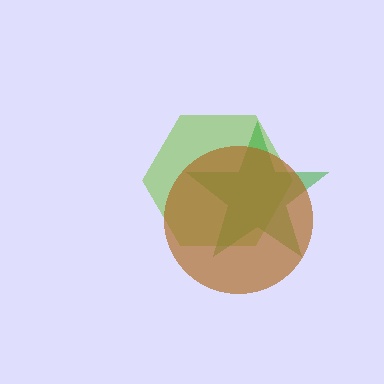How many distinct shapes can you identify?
There are 3 distinct shapes: a lime hexagon, a green star, a brown circle.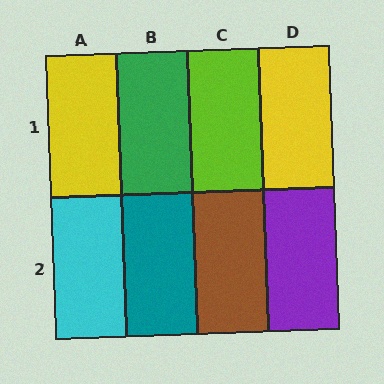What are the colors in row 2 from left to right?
Cyan, teal, brown, purple.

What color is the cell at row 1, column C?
Lime.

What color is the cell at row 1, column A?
Yellow.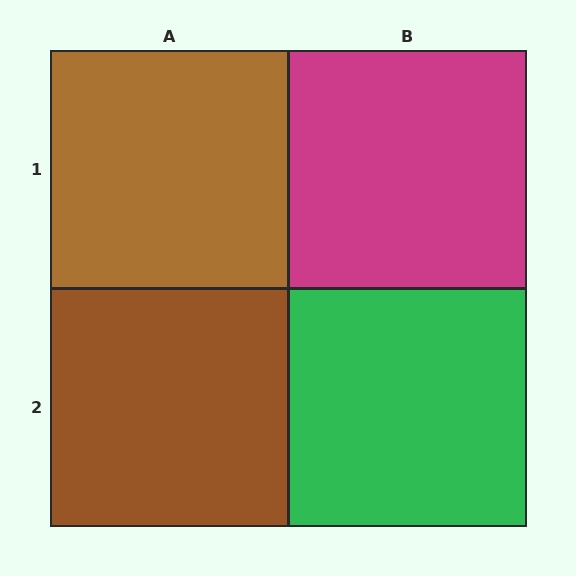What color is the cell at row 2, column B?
Green.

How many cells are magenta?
1 cell is magenta.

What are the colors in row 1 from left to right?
Brown, magenta.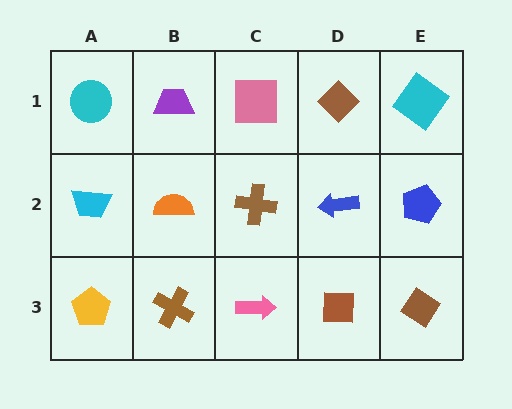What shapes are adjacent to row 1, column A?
A cyan trapezoid (row 2, column A), a purple trapezoid (row 1, column B).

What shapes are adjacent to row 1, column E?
A blue pentagon (row 2, column E), a brown diamond (row 1, column D).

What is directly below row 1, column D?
A blue arrow.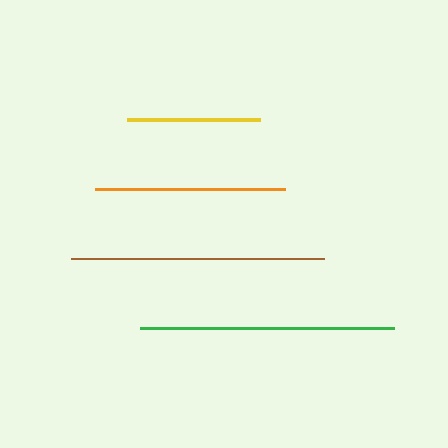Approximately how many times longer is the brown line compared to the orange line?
The brown line is approximately 1.3 times the length of the orange line.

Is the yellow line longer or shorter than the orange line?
The orange line is longer than the yellow line.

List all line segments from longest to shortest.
From longest to shortest: green, brown, orange, yellow.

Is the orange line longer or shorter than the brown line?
The brown line is longer than the orange line.